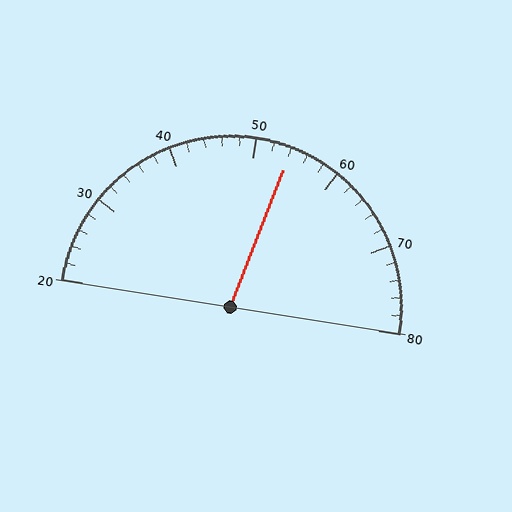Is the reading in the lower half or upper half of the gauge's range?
The reading is in the upper half of the range (20 to 80).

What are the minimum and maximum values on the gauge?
The gauge ranges from 20 to 80.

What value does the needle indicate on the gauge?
The needle indicates approximately 54.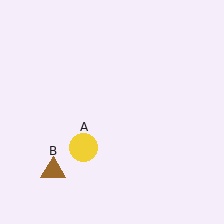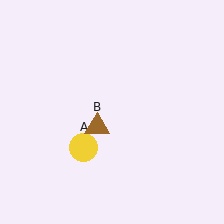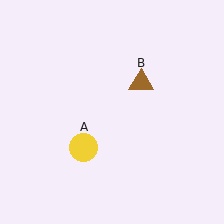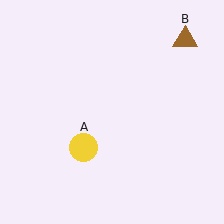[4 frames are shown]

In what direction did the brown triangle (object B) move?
The brown triangle (object B) moved up and to the right.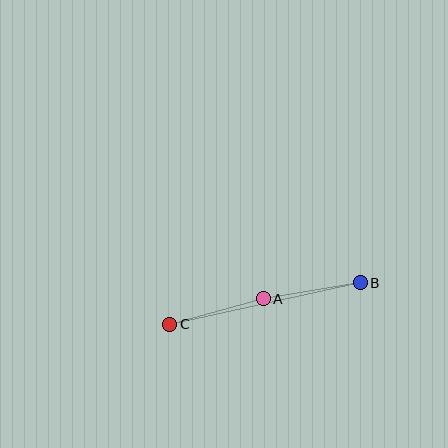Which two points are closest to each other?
Points A and C are closest to each other.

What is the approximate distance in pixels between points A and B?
The distance between A and B is approximately 98 pixels.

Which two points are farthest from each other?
Points B and C are farthest from each other.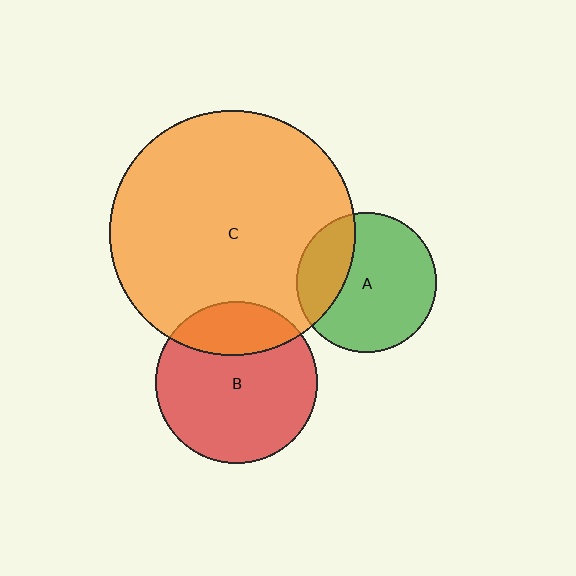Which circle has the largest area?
Circle C (orange).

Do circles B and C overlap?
Yes.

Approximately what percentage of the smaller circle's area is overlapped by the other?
Approximately 25%.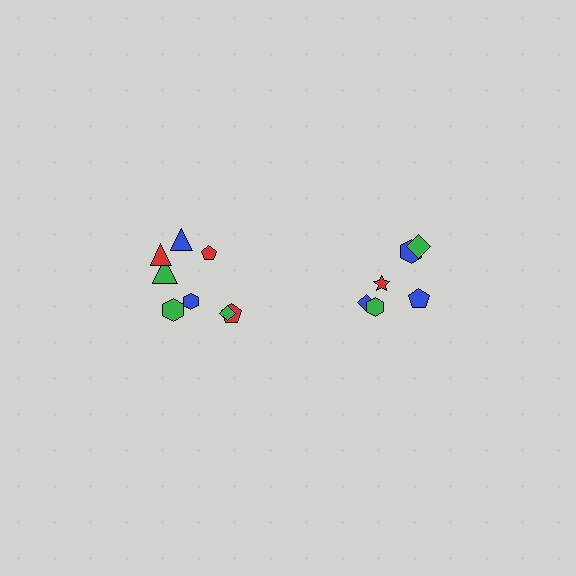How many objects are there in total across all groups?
There are 14 objects.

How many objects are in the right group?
There are 6 objects.